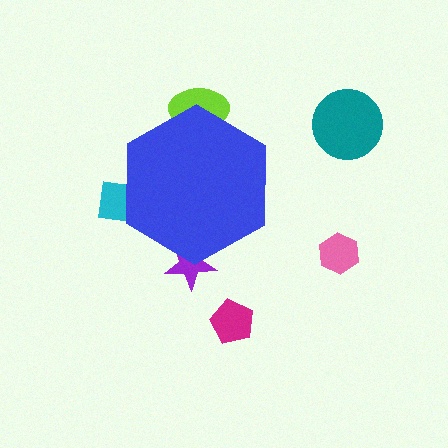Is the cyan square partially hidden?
Yes, the cyan square is partially hidden behind the blue hexagon.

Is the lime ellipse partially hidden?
Yes, the lime ellipse is partially hidden behind the blue hexagon.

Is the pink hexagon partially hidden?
No, the pink hexagon is fully visible.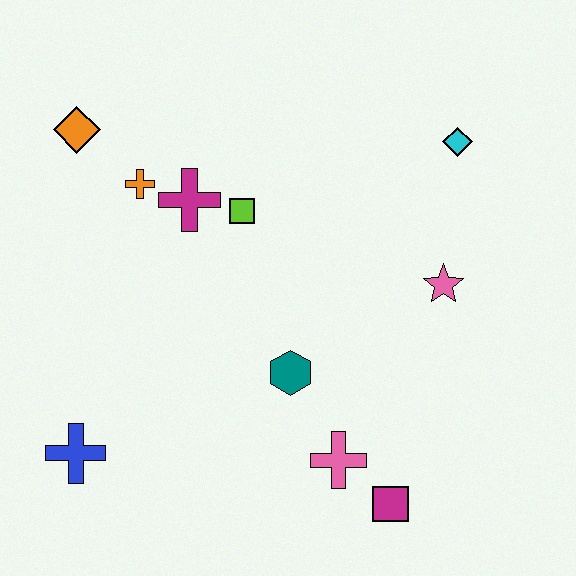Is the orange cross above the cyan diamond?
No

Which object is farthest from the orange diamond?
The magenta square is farthest from the orange diamond.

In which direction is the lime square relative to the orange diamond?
The lime square is to the right of the orange diamond.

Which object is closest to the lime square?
The magenta cross is closest to the lime square.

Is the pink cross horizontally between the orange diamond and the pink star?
Yes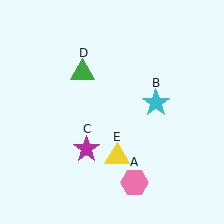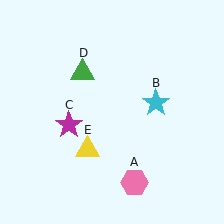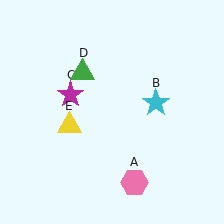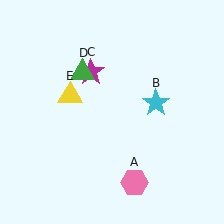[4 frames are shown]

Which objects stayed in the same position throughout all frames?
Pink hexagon (object A) and cyan star (object B) and green triangle (object D) remained stationary.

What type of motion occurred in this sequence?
The magenta star (object C), yellow triangle (object E) rotated clockwise around the center of the scene.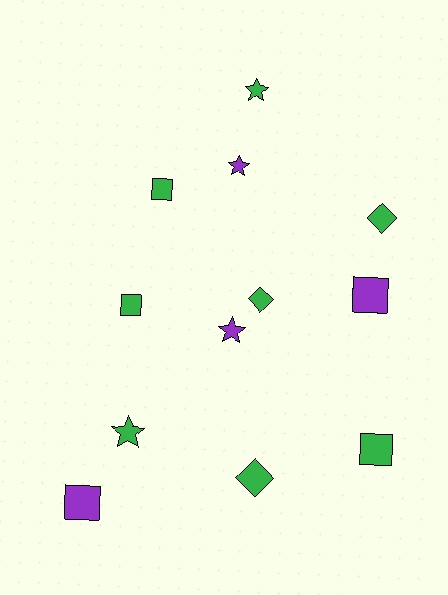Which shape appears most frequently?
Square, with 5 objects.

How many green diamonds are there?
There are 3 green diamonds.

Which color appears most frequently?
Green, with 8 objects.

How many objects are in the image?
There are 12 objects.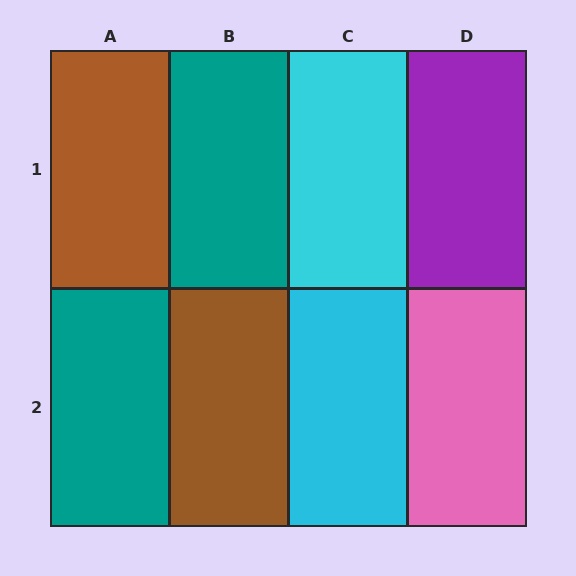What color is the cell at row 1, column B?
Teal.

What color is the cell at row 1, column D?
Purple.